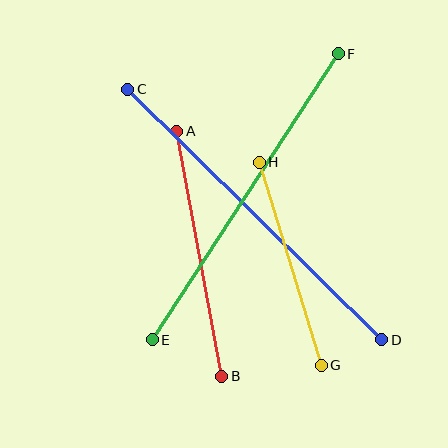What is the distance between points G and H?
The distance is approximately 212 pixels.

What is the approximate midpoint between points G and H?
The midpoint is at approximately (290, 264) pixels.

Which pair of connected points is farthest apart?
Points C and D are farthest apart.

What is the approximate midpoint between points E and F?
The midpoint is at approximately (245, 197) pixels.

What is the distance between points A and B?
The distance is approximately 249 pixels.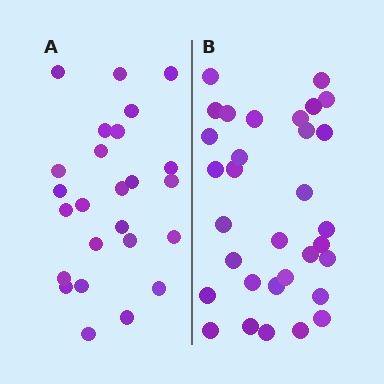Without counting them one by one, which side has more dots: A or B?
Region B (the right region) has more dots.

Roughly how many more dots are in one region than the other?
Region B has roughly 8 or so more dots than region A.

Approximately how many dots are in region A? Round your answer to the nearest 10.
About 20 dots. (The exact count is 25, which rounds to 20.)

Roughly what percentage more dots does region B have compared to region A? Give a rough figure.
About 30% more.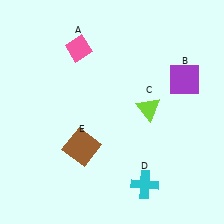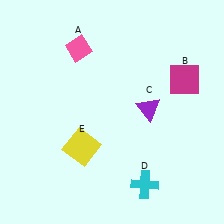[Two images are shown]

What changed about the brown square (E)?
In Image 1, E is brown. In Image 2, it changed to yellow.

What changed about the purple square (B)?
In Image 1, B is purple. In Image 2, it changed to magenta.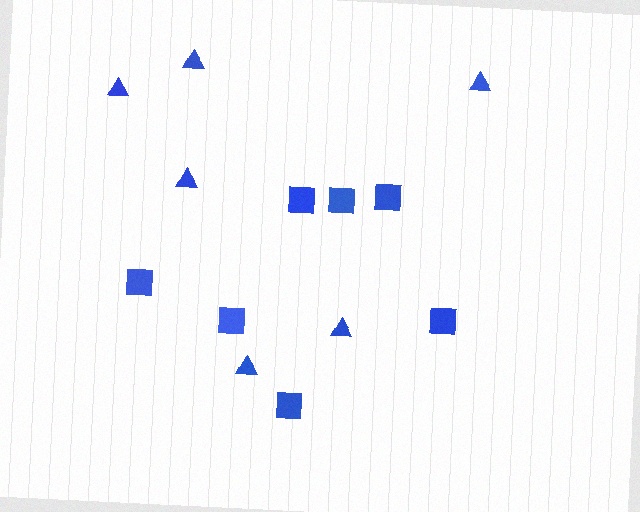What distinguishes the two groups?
There are 2 groups: one group of squares (7) and one group of triangles (6).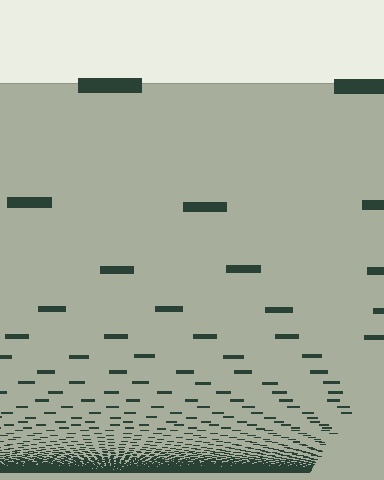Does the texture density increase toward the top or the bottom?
Density increases toward the bottom.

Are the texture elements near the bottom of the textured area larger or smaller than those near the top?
Smaller. The gradient is inverted — elements near the bottom are smaller and denser.